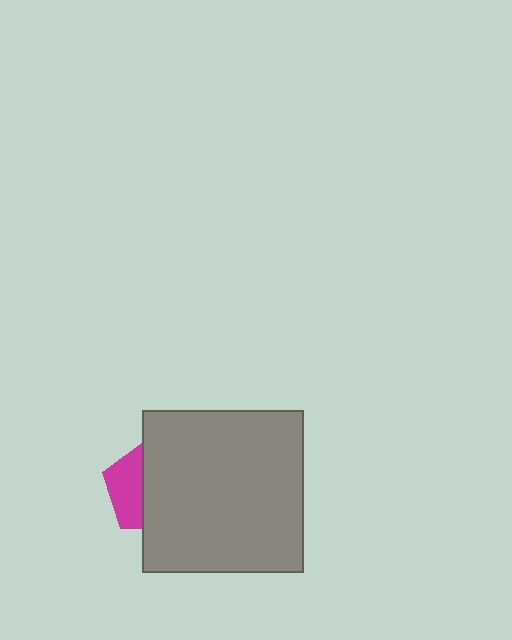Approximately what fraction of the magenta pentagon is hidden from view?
Roughly 62% of the magenta pentagon is hidden behind the gray square.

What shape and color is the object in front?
The object in front is a gray square.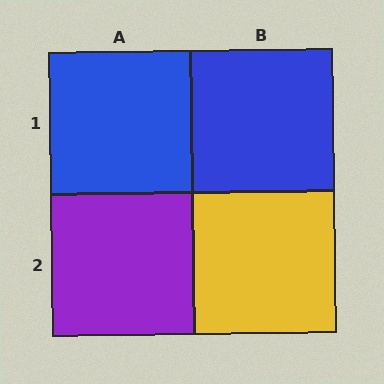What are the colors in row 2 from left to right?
Purple, yellow.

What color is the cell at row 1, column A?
Blue.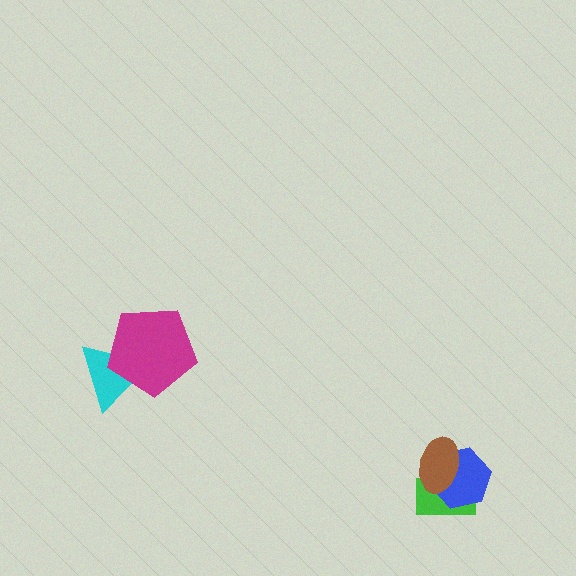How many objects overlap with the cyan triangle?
1 object overlaps with the cyan triangle.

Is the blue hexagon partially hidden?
Yes, it is partially covered by another shape.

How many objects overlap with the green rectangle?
2 objects overlap with the green rectangle.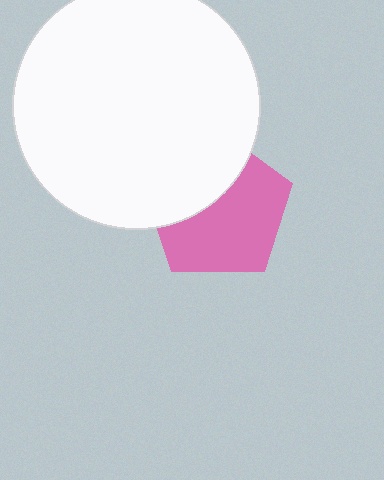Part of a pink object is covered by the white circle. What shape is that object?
It is a pentagon.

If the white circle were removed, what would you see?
You would see the complete pink pentagon.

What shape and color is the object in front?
The object in front is a white circle.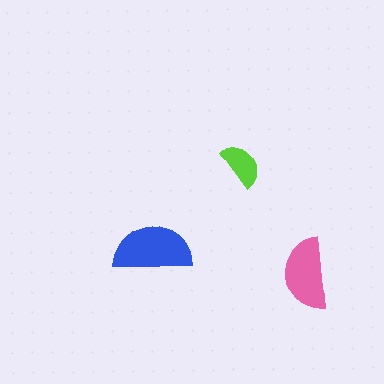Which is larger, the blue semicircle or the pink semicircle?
The blue one.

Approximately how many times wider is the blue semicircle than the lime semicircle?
About 1.5 times wider.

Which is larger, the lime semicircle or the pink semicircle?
The pink one.